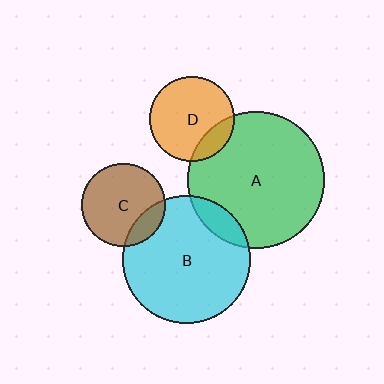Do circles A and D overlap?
Yes.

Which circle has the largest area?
Circle A (green).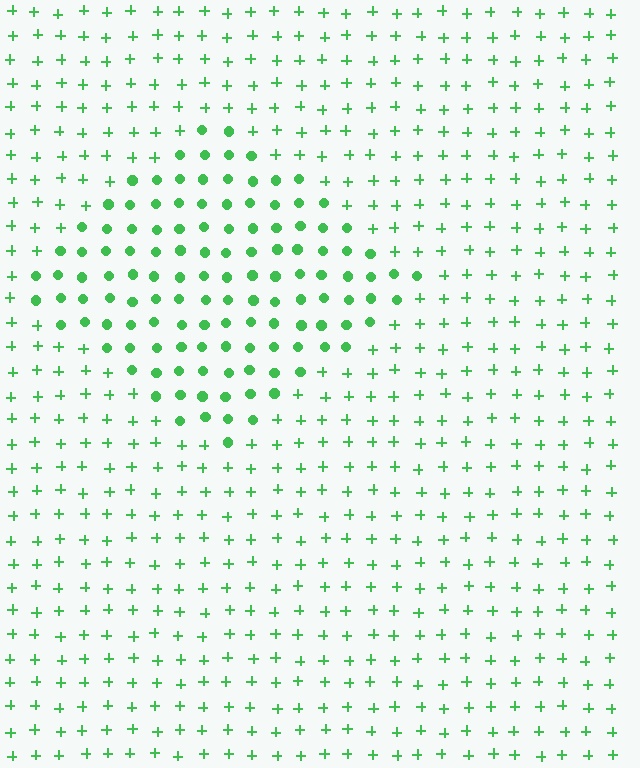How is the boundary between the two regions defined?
The boundary is defined by a change in element shape: circles inside vs. plus signs outside. All elements share the same color and spacing.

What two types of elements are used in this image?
The image uses circles inside the diamond region and plus signs outside it.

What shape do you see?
I see a diamond.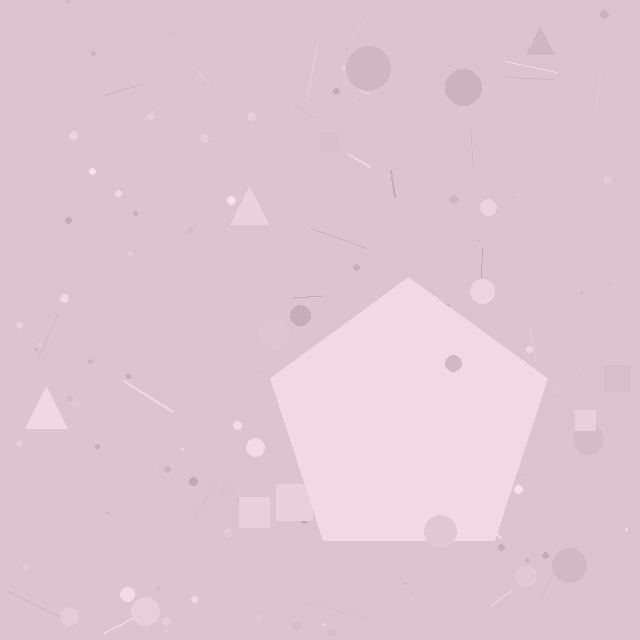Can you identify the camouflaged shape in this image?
The camouflaged shape is a pentagon.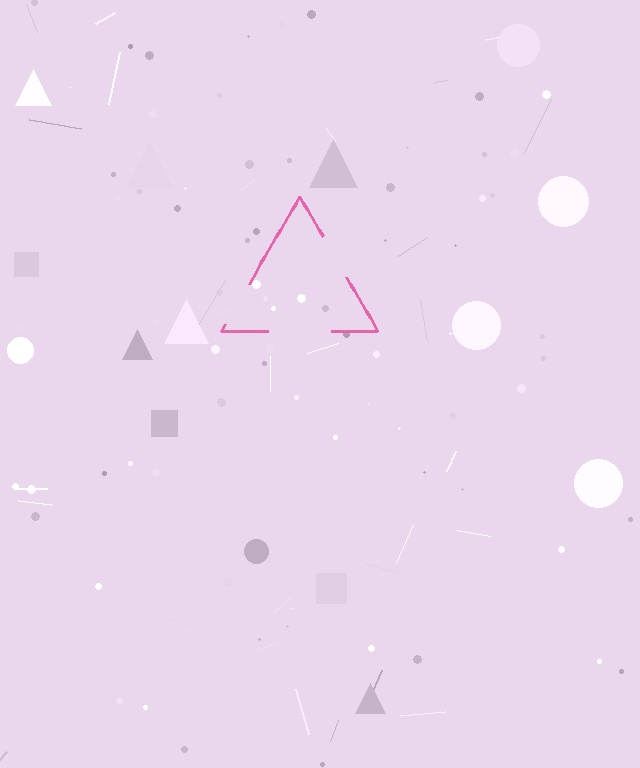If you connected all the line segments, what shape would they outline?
They would outline a triangle.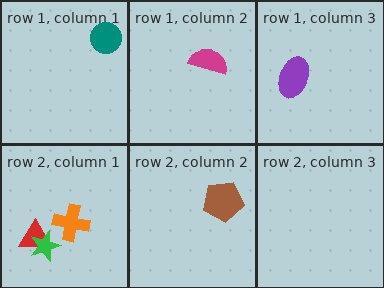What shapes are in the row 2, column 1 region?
The red triangle, the green star, the orange cross.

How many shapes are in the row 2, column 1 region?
3.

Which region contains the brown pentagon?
The row 2, column 2 region.